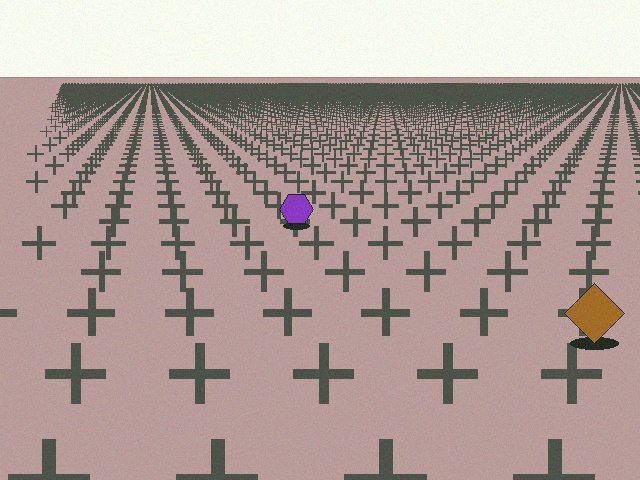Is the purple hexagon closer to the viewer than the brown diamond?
No. The brown diamond is closer — you can tell from the texture gradient: the ground texture is coarser near it.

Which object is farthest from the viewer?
The purple hexagon is farthest from the viewer. It appears smaller and the ground texture around it is denser.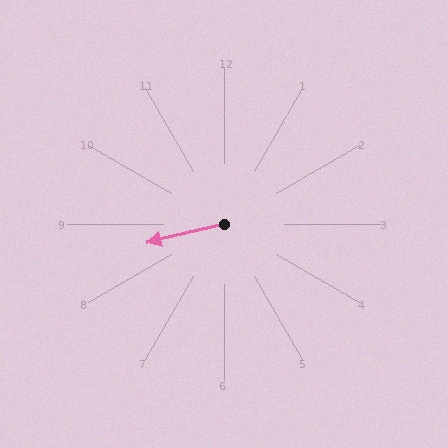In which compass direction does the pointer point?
West.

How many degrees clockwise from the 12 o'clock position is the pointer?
Approximately 257 degrees.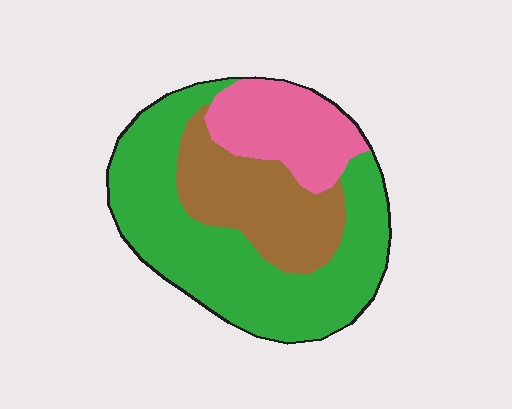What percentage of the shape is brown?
Brown covers about 25% of the shape.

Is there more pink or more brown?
Brown.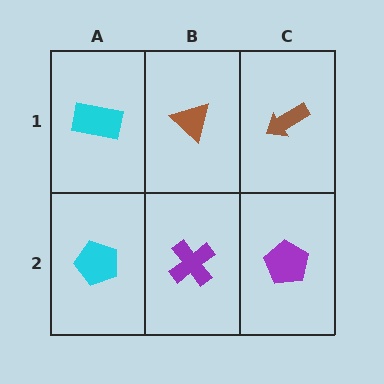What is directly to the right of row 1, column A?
A brown triangle.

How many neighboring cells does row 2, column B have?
3.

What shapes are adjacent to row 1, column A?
A cyan pentagon (row 2, column A), a brown triangle (row 1, column B).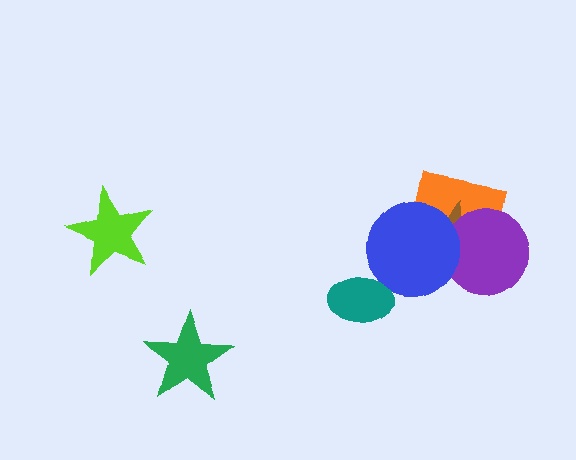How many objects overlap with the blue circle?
3 objects overlap with the blue circle.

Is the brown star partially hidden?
Yes, it is partially covered by another shape.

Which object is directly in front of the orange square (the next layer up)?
The brown star is directly in front of the orange square.